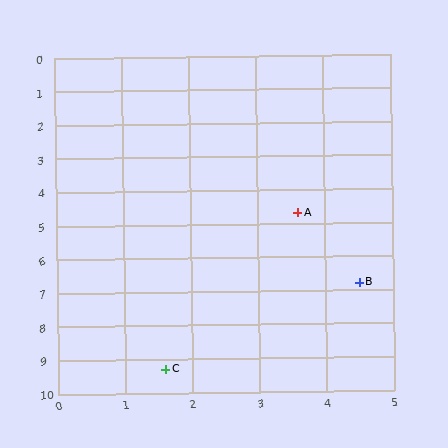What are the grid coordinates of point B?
Point B is at approximately (4.5, 6.8).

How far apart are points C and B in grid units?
Points C and B are about 3.8 grid units apart.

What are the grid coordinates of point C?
Point C is at approximately (1.6, 9.3).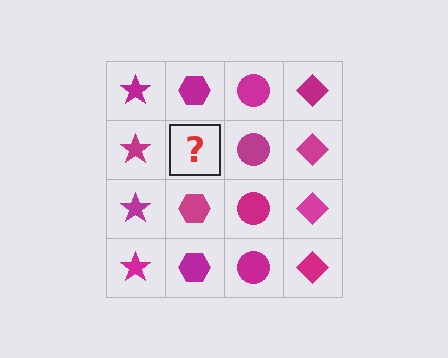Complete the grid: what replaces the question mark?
The question mark should be replaced with a magenta hexagon.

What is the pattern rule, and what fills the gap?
The rule is that each column has a consistent shape. The gap should be filled with a magenta hexagon.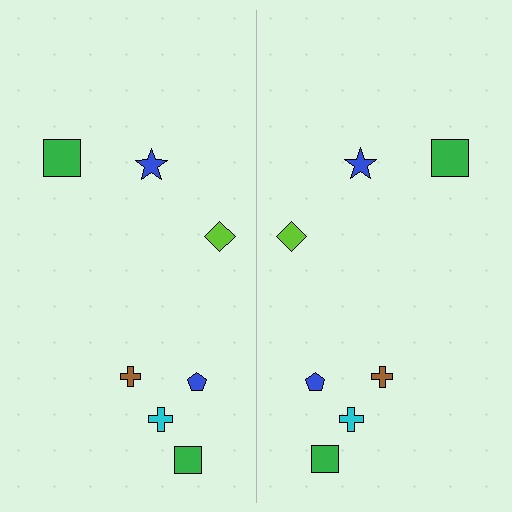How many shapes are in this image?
There are 14 shapes in this image.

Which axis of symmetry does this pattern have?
The pattern has a vertical axis of symmetry running through the center of the image.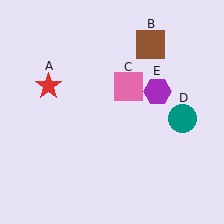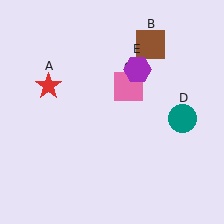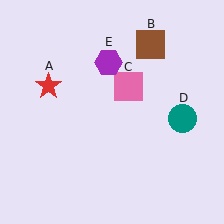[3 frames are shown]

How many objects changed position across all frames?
1 object changed position: purple hexagon (object E).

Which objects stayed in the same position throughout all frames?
Red star (object A) and brown square (object B) and pink square (object C) and teal circle (object D) remained stationary.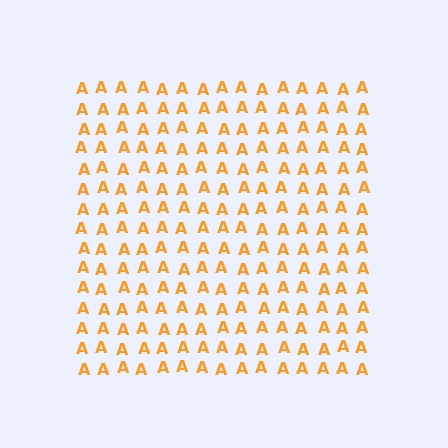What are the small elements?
The small elements are letter A's.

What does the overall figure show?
The overall figure shows a square.